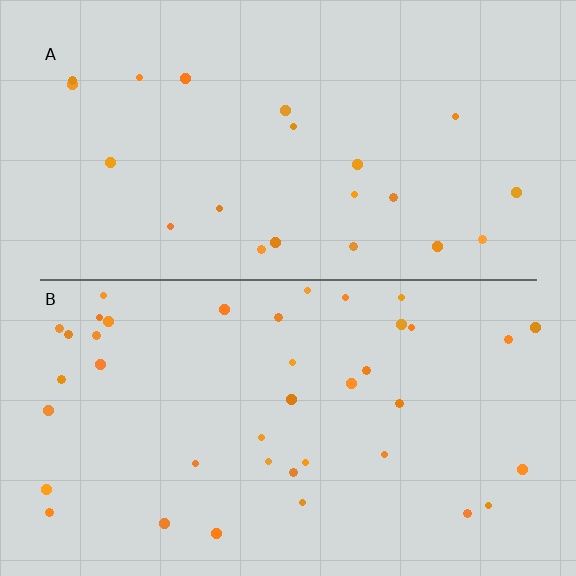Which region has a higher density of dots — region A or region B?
B (the bottom).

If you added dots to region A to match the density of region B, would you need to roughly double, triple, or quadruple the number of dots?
Approximately double.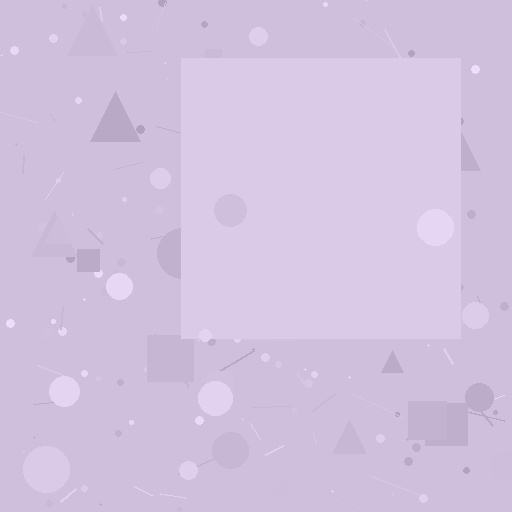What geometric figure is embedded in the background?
A square is embedded in the background.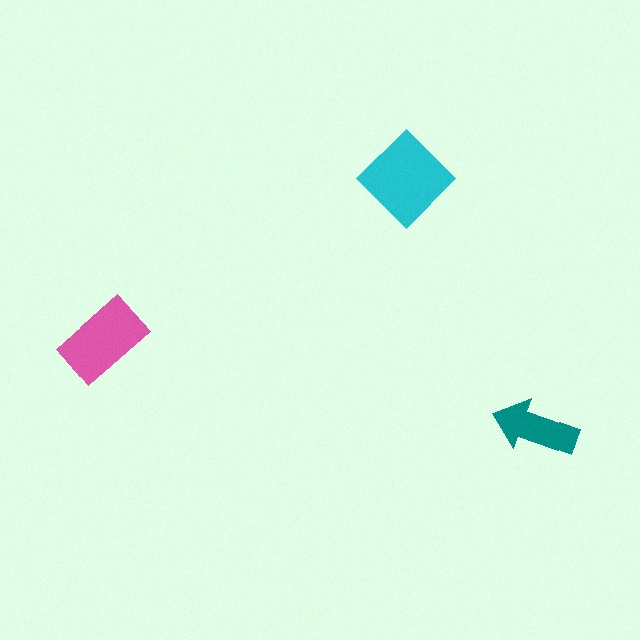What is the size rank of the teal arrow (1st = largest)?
3rd.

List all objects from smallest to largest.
The teal arrow, the pink rectangle, the cyan diamond.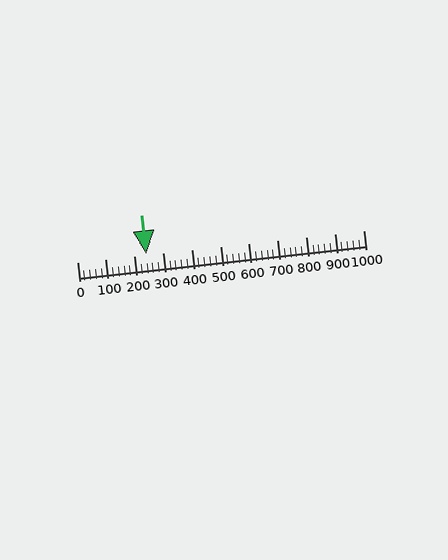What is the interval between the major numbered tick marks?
The major tick marks are spaced 100 units apart.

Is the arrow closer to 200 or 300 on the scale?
The arrow is closer to 200.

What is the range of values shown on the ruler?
The ruler shows values from 0 to 1000.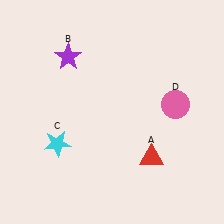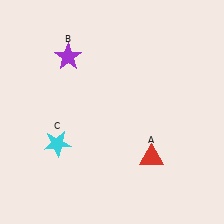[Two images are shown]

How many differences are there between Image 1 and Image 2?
There is 1 difference between the two images.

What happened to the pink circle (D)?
The pink circle (D) was removed in Image 2. It was in the top-right area of Image 1.